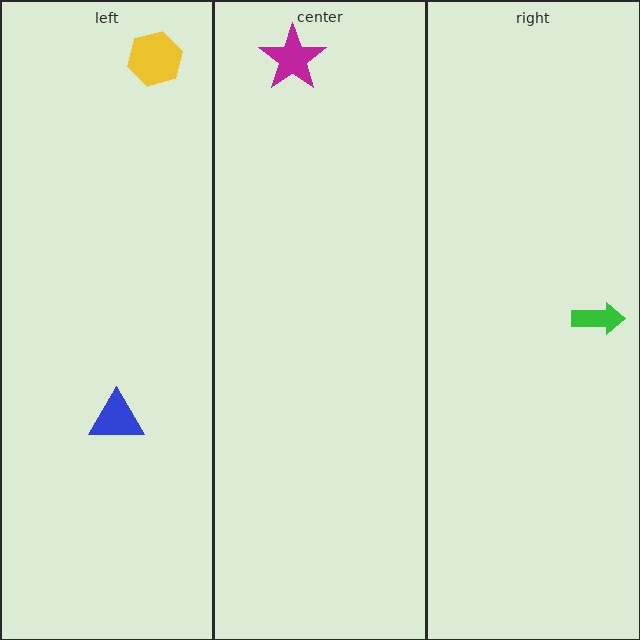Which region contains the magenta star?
The center region.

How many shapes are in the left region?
2.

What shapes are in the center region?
The magenta star.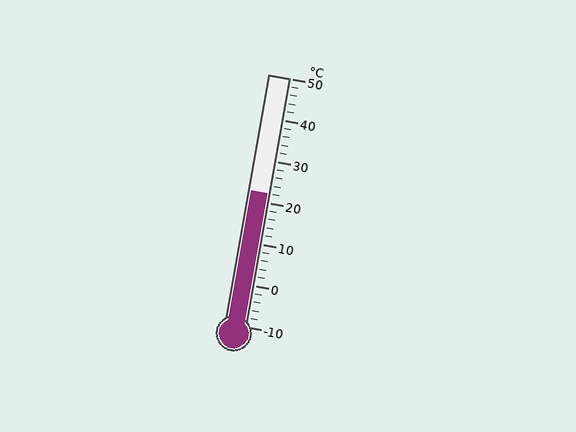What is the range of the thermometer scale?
The thermometer scale ranges from -10°C to 50°C.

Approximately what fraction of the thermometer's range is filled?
The thermometer is filled to approximately 55% of its range.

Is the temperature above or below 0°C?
The temperature is above 0°C.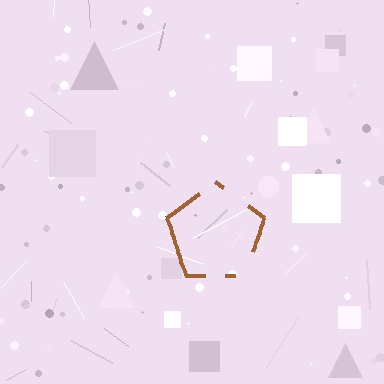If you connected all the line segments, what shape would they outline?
They would outline a pentagon.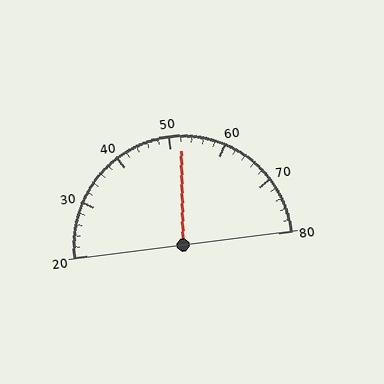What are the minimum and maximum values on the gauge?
The gauge ranges from 20 to 80.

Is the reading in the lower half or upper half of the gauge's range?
The reading is in the upper half of the range (20 to 80).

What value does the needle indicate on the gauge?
The needle indicates approximately 52.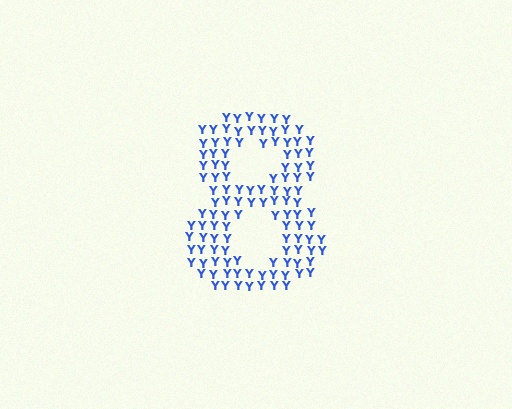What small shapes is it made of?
It is made of small letter Y's.